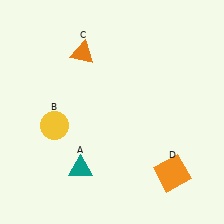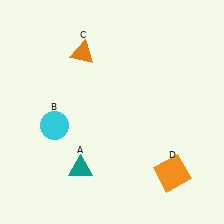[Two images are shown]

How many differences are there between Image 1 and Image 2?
There is 1 difference between the two images.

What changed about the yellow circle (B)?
In Image 1, B is yellow. In Image 2, it changed to cyan.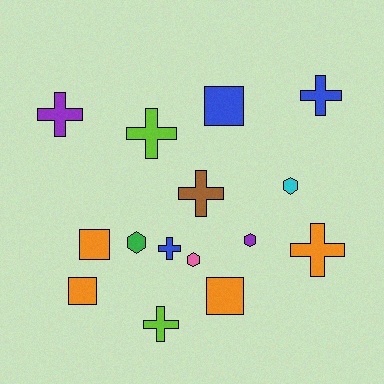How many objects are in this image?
There are 15 objects.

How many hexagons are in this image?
There are 4 hexagons.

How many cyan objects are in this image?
There is 1 cyan object.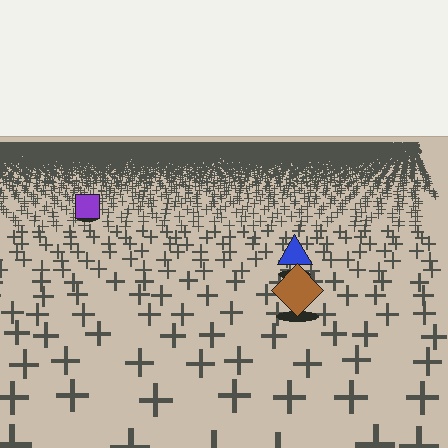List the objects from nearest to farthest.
From nearest to farthest: the brown diamond, the blue triangle, the purple square.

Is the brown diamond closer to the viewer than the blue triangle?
Yes. The brown diamond is closer — you can tell from the texture gradient: the ground texture is coarser near it.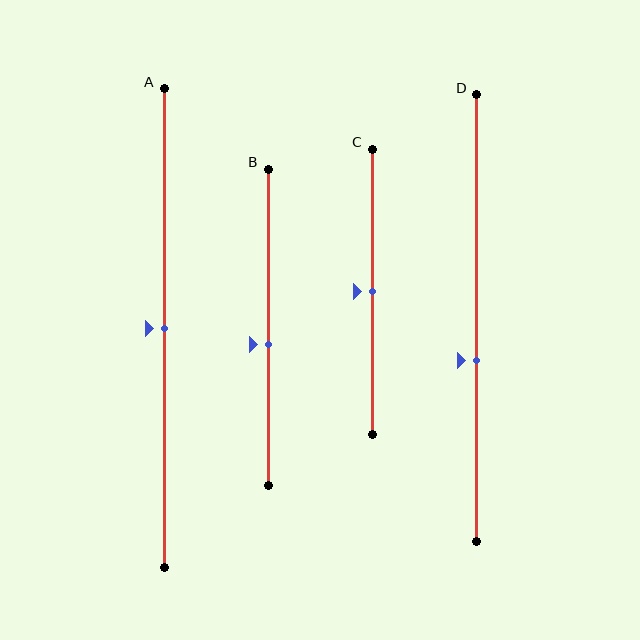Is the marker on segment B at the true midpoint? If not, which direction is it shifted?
No, the marker on segment B is shifted downward by about 5% of the segment length.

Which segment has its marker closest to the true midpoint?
Segment A has its marker closest to the true midpoint.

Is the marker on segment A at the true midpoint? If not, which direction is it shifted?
Yes, the marker on segment A is at the true midpoint.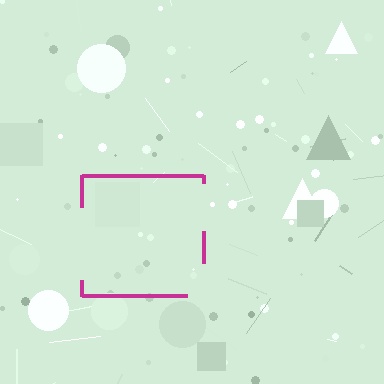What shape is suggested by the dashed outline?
The dashed outline suggests a square.